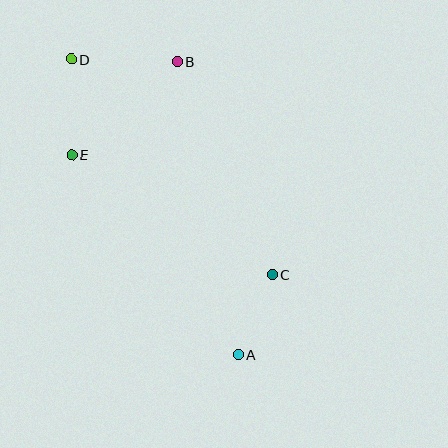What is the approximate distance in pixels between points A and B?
The distance between A and B is approximately 299 pixels.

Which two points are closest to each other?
Points A and C are closest to each other.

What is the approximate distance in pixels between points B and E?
The distance between B and E is approximately 140 pixels.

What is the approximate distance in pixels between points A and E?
The distance between A and E is approximately 260 pixels.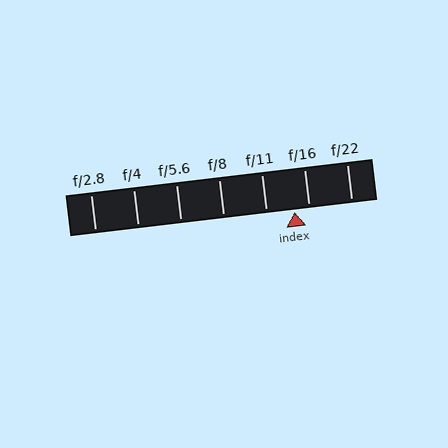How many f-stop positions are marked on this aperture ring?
There are 7 f-stop positions marked.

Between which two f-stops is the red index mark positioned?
The index mark is between f/11 and f/16.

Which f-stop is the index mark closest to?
The index mark is closest to f/16.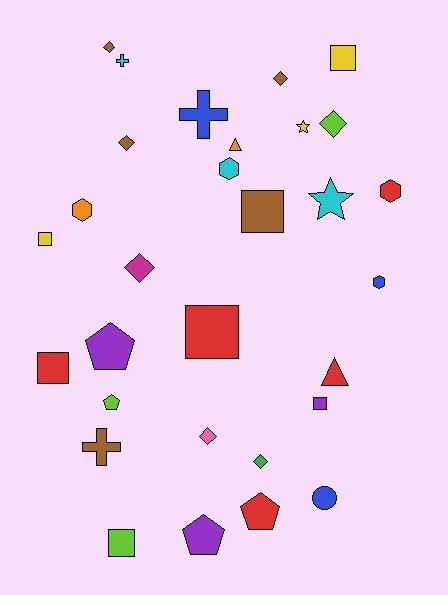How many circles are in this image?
There is 1 circle.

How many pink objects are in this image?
There is 1 pink object.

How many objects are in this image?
There are 30 objects.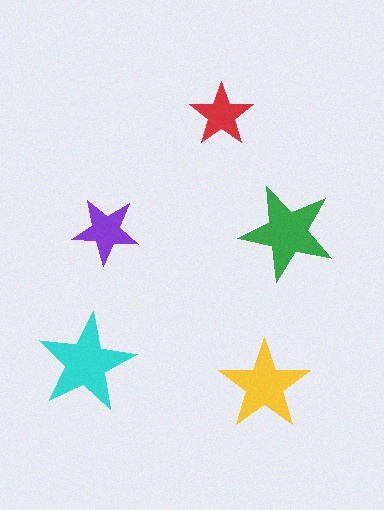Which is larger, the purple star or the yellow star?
The yellow one.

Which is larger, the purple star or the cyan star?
The cyan one.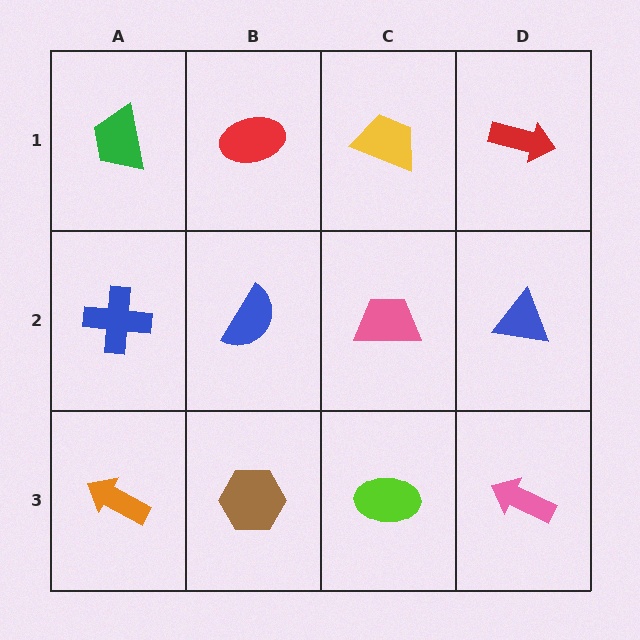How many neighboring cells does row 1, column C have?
3.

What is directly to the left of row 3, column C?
A brown hexagon.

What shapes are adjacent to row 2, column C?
A yellow trapezoid (row 1, column C), a lime ellipse (row 3, column C), a blue semicircle (row 2, column B), a blue triangle (row 2, column D).